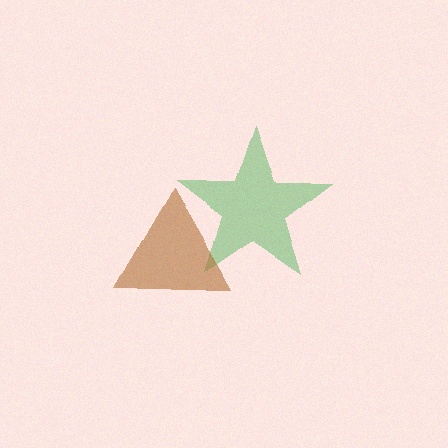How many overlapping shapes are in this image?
There are 2 overlapping shapes in the image.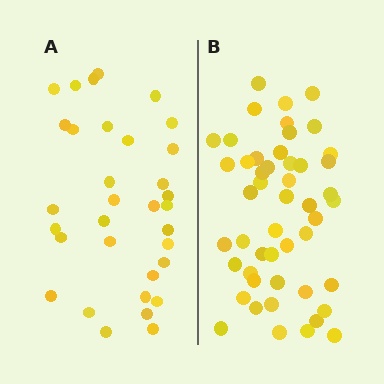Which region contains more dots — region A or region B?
Region B (the right region) has more dots.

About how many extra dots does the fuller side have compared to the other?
Region B has approximately 15 more dots than region A.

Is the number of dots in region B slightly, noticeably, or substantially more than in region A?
Region B has substantially more. The ratio is roughly 1.5 to 1.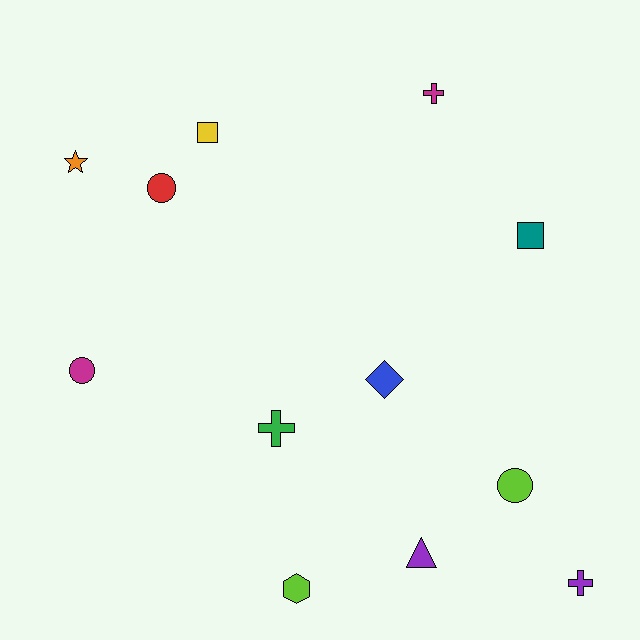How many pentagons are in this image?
There are no pentagons.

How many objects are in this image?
There are 12 objects.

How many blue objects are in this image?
There is 1 blue object.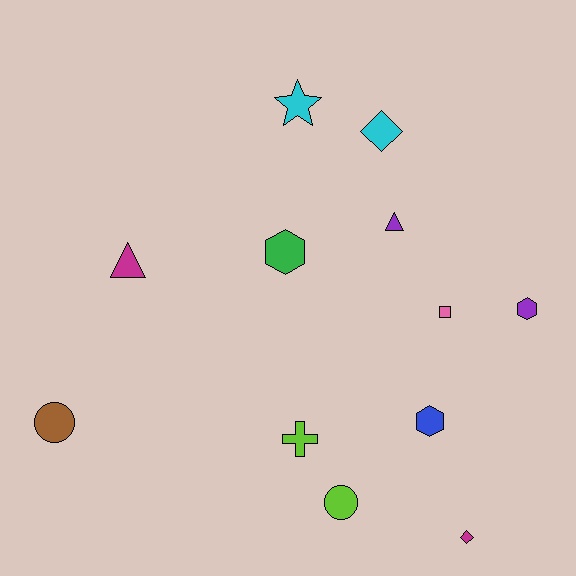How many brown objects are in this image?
There is 1 brown object.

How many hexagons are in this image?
There are 3 hexagons.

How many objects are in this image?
There are 12 objects.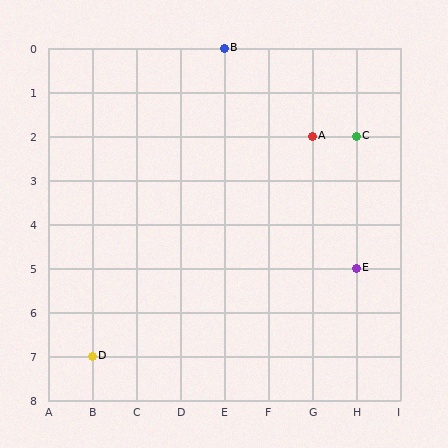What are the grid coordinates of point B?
Point B is at grid coordinates (E, 0).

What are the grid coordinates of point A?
Point A is at grid coordinates (G, 2).